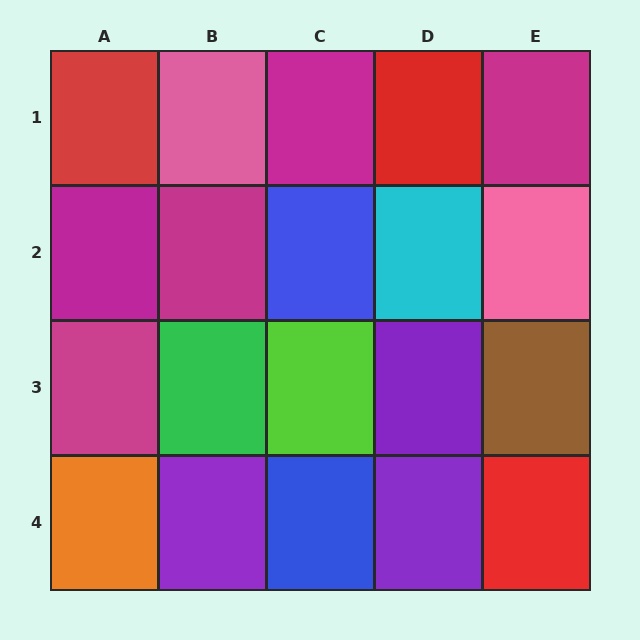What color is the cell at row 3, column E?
Brown.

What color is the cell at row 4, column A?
Orange.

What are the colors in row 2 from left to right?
Magenta, magenta, blue, cyan, pink.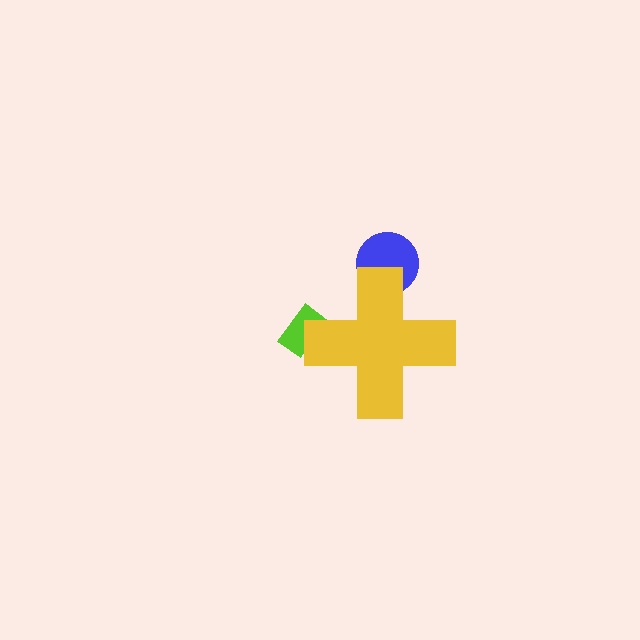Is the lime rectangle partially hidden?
Yes, the lime rectangle is partially hidden behind the yellow cross.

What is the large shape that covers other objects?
A yellow cross.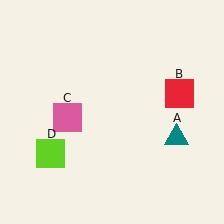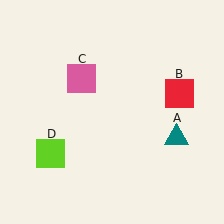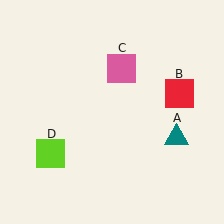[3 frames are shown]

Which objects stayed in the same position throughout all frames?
Teal triangle (object A) and red square (object B) and lime square (object D) remained stationary.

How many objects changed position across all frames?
1 object changed position: pink square (object C).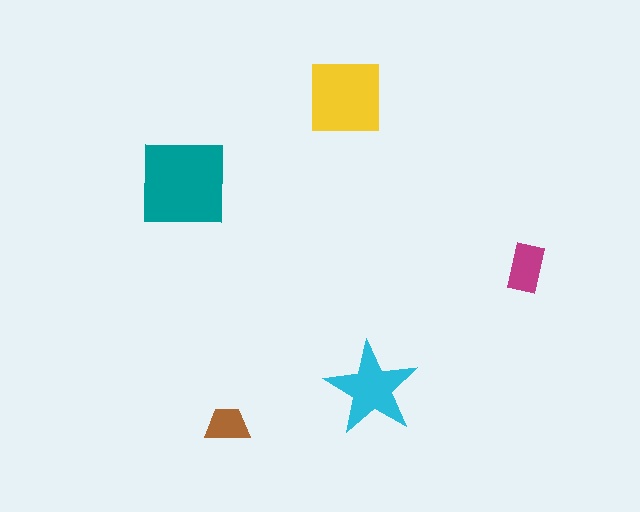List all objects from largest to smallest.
The teal square, the yellow square, the cyan star, the magenta rectangle, the brown trapezoid.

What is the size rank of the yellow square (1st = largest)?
2nd.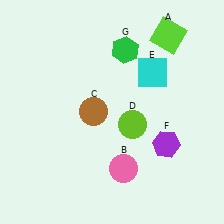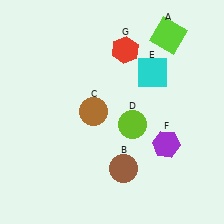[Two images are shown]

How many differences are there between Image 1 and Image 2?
There are 2 differences between the two images.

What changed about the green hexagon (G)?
In Image 1, G is green. In Image 2, it changed to red.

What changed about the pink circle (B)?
In Image 1, B is pink. In Image 2, it changed to brown.